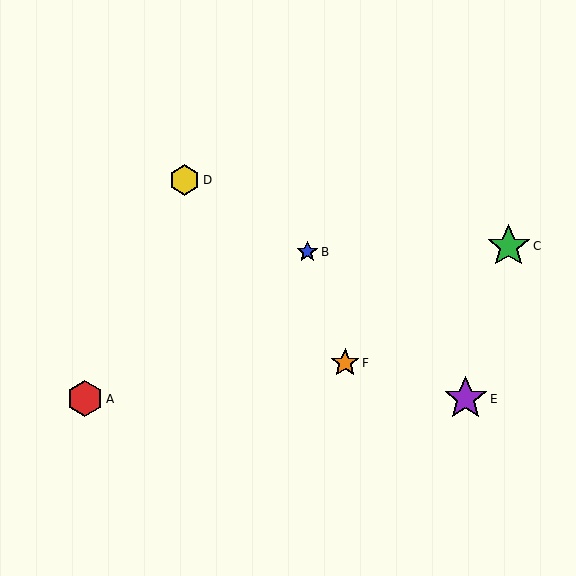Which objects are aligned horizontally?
Objects A, E are aligned horizontally.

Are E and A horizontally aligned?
Yes, both are at y≈399.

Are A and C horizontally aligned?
No, A is at y≈399 and C is at y≈246.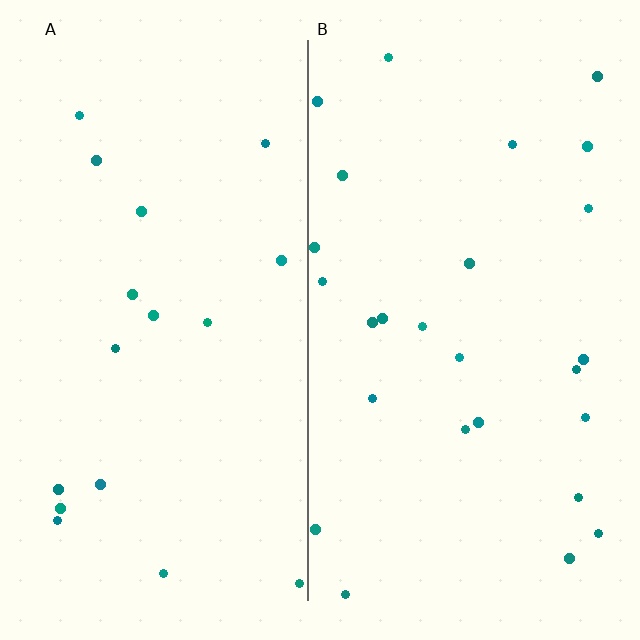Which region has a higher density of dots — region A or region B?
B (the right).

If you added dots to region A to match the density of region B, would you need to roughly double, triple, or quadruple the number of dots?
Approximately double.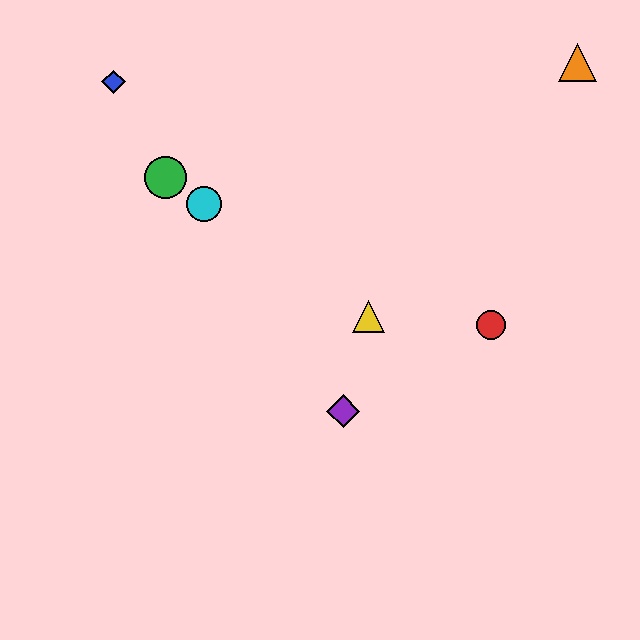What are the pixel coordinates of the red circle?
The red circle is at (491, 325).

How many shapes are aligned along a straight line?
3 shapes (the green circle, the yellow triangle, the cyan circle) are aligned along a straight line.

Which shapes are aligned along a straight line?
The green circle, the yellow triangle, the cyan circle are aligned along a straight line.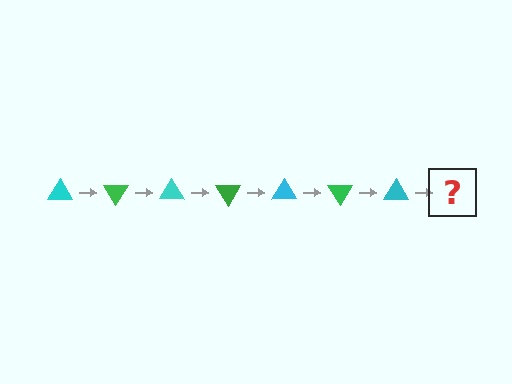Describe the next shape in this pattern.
It should be a green triangle, rotated 420 degrees from the start.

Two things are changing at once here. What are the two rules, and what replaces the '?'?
The two rules are that it rotates 60 degrees each step and the color cycles through cyan and green. The '?' should be a green triangle, rotated 420 degrees from the start.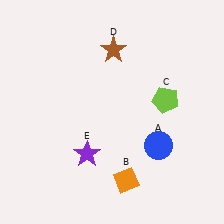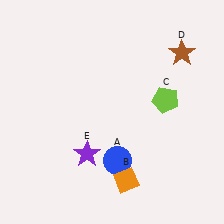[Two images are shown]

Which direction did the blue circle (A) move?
The blue circle (A) moved left.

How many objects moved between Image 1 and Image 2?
2 objects moved between the two images.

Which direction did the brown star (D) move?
The brown star (D) moved right.